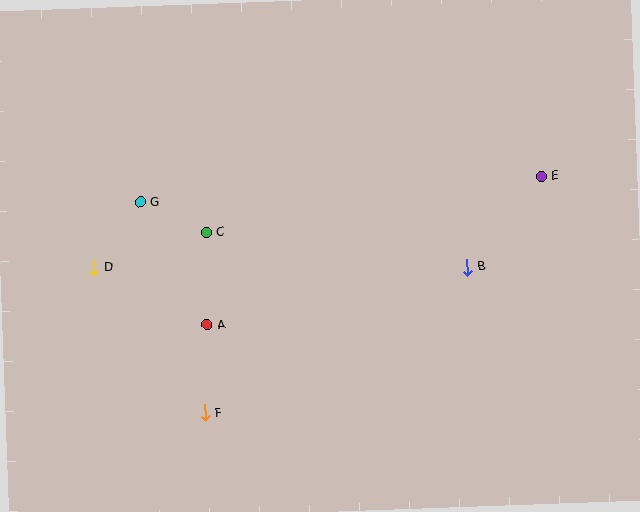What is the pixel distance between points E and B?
The distance between E and B is 117 pixels.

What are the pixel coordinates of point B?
Point B is at (467, 267).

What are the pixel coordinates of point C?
Point C is at (206, 232).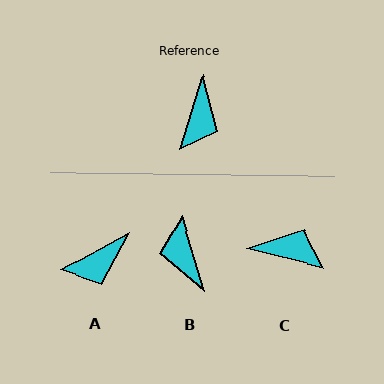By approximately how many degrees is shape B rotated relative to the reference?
Approximately 145 degrees clockwise.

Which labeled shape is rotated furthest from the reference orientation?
B, about 145 degrees away.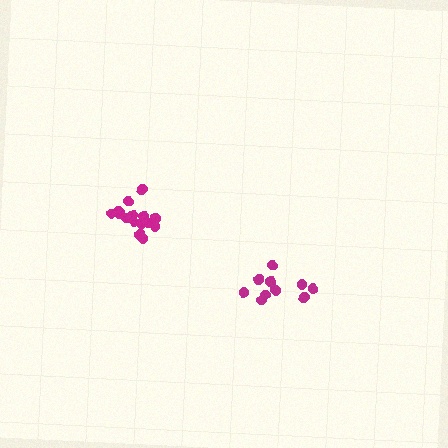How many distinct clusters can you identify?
There are 2 distinct clusters.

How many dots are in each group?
Group 1: 15 dots, Group 2: 10 dots (25 total).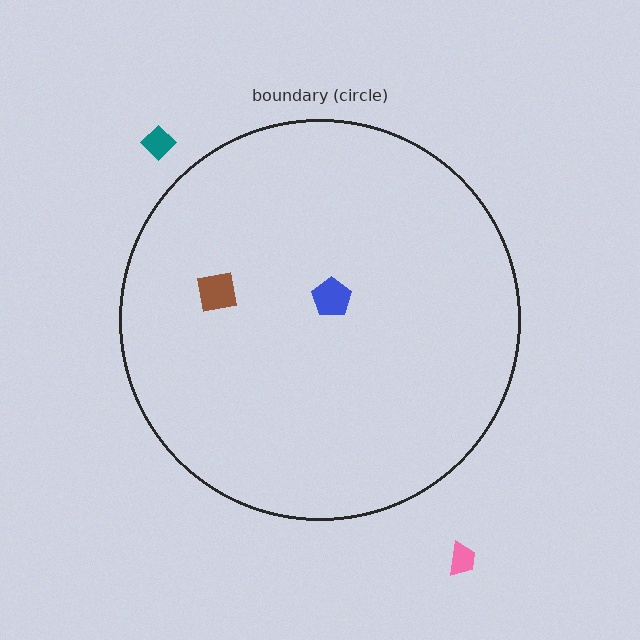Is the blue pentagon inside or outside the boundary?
Inside.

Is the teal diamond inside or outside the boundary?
Outside.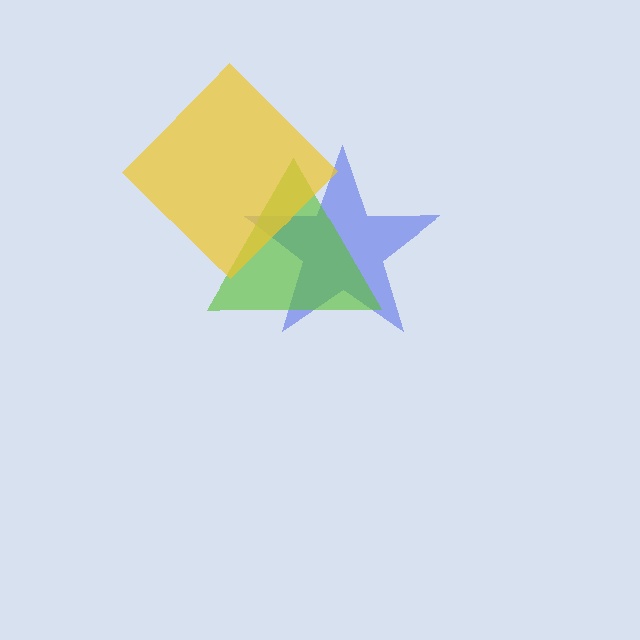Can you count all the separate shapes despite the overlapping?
Yes, there are 3 separate shapes.